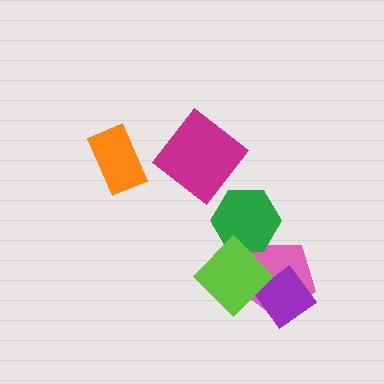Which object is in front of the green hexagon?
The lime diamond is in front of the green hexagon.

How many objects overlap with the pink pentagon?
3 objects overlap with the pink pentagon.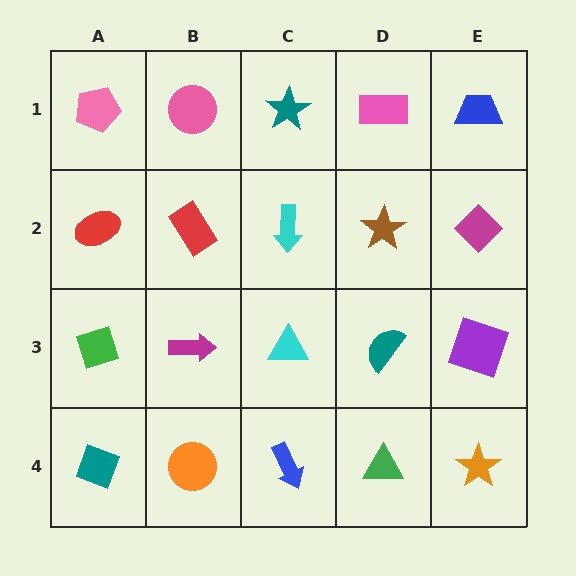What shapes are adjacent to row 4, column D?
A teal semicircle (row 3, column D), a blue arrow (row 4, column C), an orange star (row 4, column E).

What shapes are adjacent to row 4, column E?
A purple square (row 3, column E), a green triangle (row 4, column D).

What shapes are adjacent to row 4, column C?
A cyan triangle (row 3, column C), an orange circle (row 4, column B), a green triangle (row 4, column D).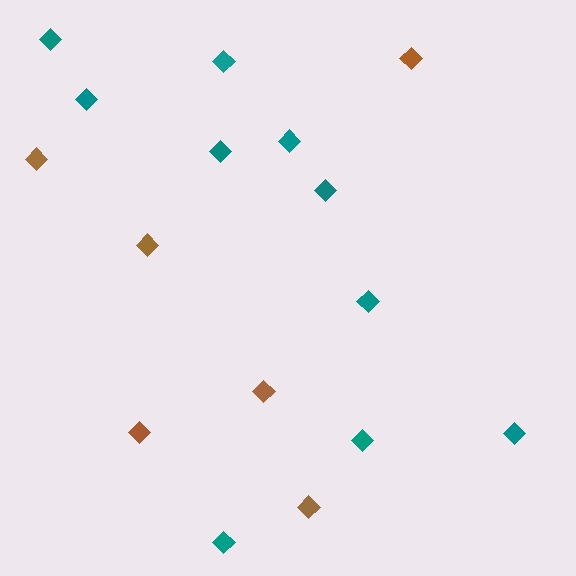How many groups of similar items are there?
There are 2 groups: one group of teal diamonds (10) and one group of brown diamonds (6).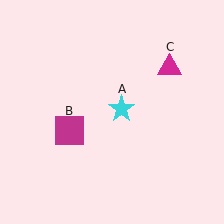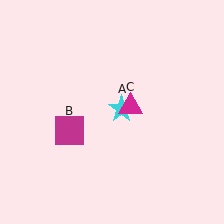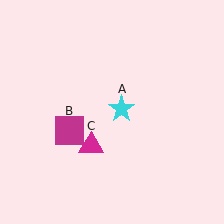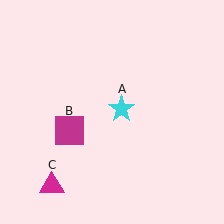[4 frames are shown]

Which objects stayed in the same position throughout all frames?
Cyan star (object A) and magenta square (object B) remained stationary.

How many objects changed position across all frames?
1 object changed position: magenta triangle (object C).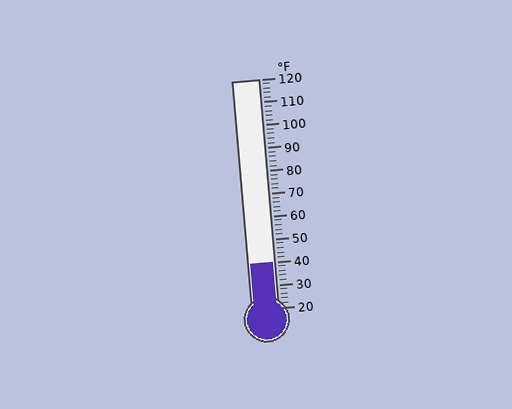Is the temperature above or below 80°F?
The temperature is below 80°F.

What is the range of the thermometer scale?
The thermometer scale ranges from 20°F to 120°F.